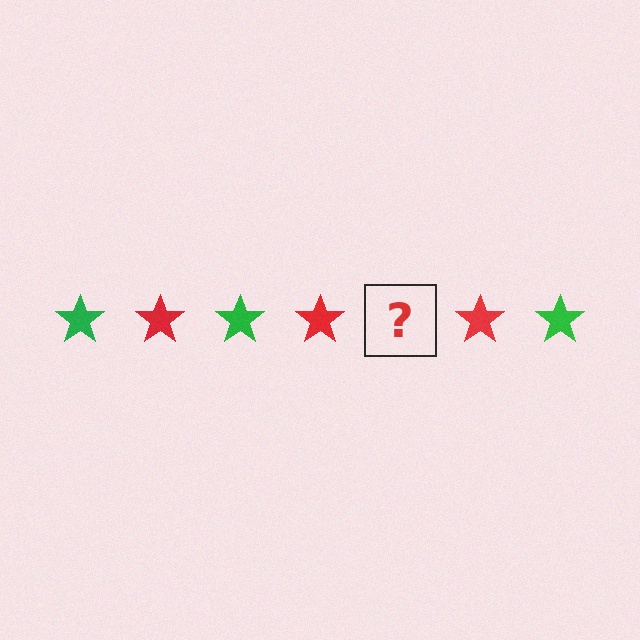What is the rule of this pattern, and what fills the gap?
The rule is that the pattern cycles through green, red stars. The gap should be filled with a green star.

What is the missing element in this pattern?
The missing element is a green star.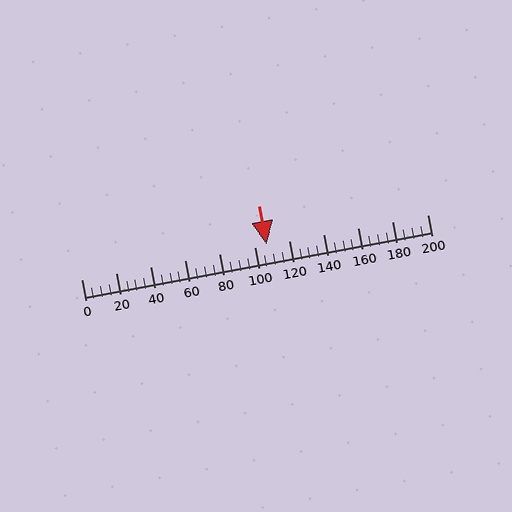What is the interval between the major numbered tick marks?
The major tick marks are spaced 20 units apart.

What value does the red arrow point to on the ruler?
The red arrow points to approximately 107.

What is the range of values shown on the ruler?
The ruler shows values from 0 to 200.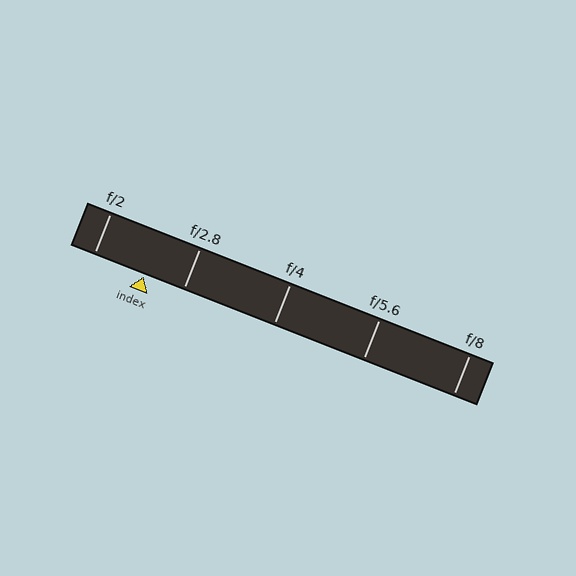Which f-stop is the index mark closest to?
The index mark is closest to f/2.8.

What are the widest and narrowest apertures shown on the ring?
The widest aperture shown is f/2 and the narrowest is f/8.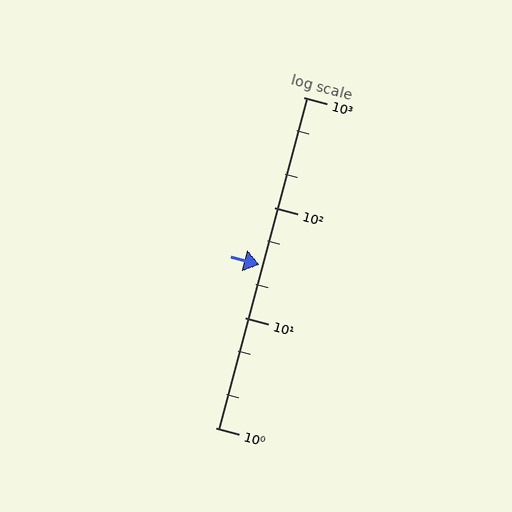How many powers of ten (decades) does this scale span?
The scale spans 3 decades, from 1 to 1000.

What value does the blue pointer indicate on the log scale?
The pointer indicates approximately 30.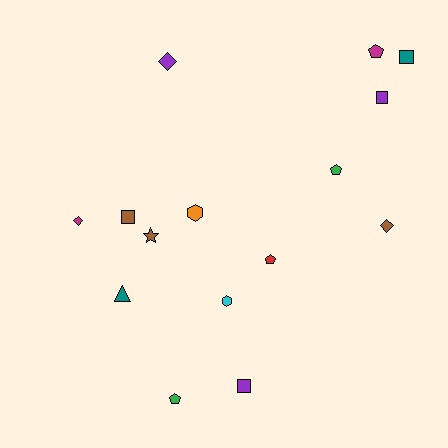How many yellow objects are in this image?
There are no yellow objects.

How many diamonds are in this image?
There are 3 diamonds.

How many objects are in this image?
There are 15 objects.